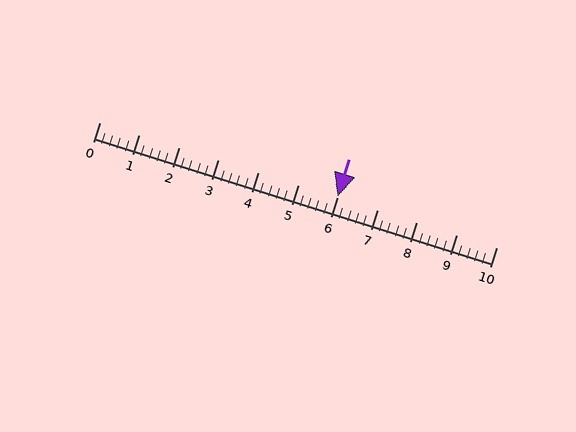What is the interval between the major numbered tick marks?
The major tick marks are spaced 1 units apart.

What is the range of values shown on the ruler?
The ruler shows values from 0 to 10.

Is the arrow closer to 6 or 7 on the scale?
The arrow is closer to 6.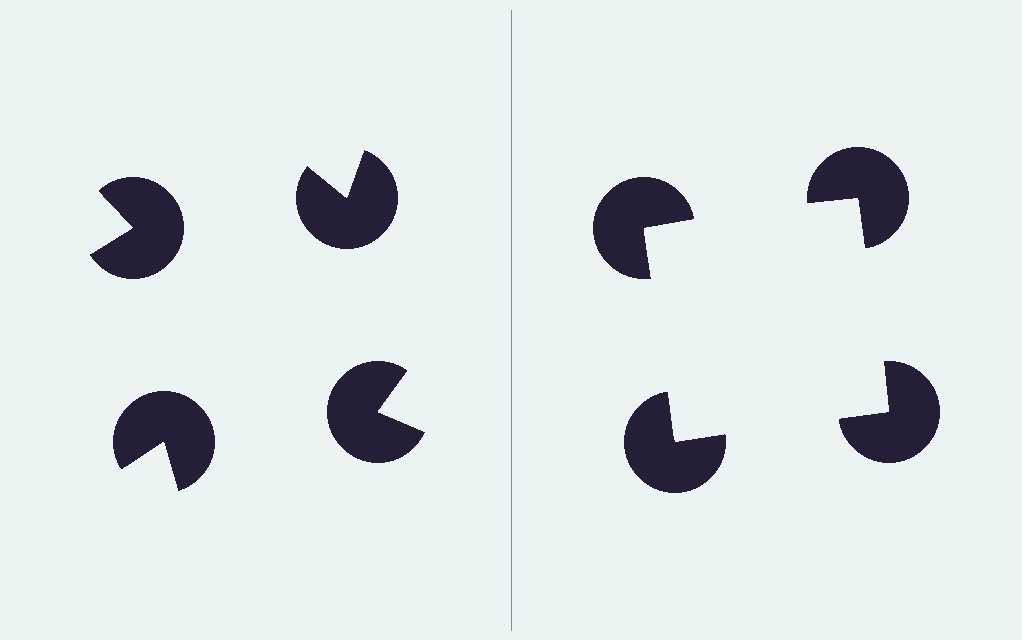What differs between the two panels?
The pac-man discs are positioned identically on both sides; only the wedge orientations differ. On the right they align to a square; on the left they are misaligned.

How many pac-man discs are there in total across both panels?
8 — 4 on each side.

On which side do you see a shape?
An illusory square appears on the right side. On the left side the wedge cuts are rotated, so no coherent shape forms.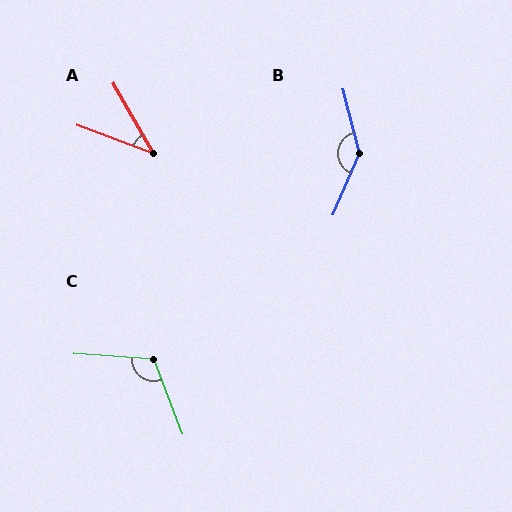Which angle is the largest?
B, at approximately 142 degrees.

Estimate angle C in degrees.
Approximately 115 degrees.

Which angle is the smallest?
A, at approximately 40 degrees.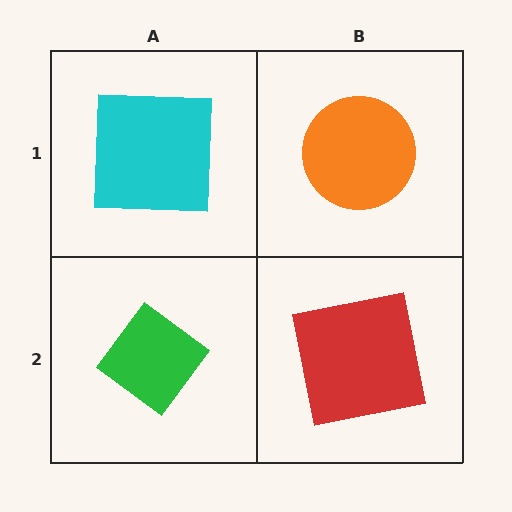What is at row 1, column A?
A cyan square.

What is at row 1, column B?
An orange circle.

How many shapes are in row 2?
2 shapes.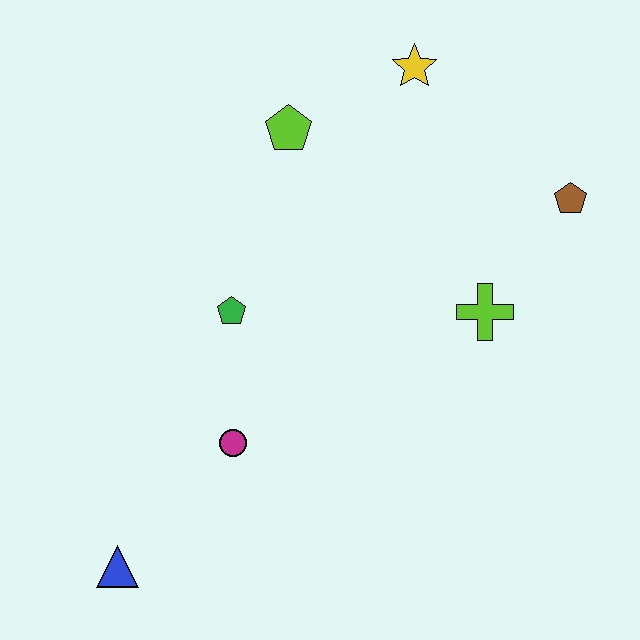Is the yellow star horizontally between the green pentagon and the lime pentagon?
No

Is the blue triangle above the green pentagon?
No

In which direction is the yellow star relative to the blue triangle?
The yellow star is above the blue triangle.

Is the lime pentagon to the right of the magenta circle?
Yes